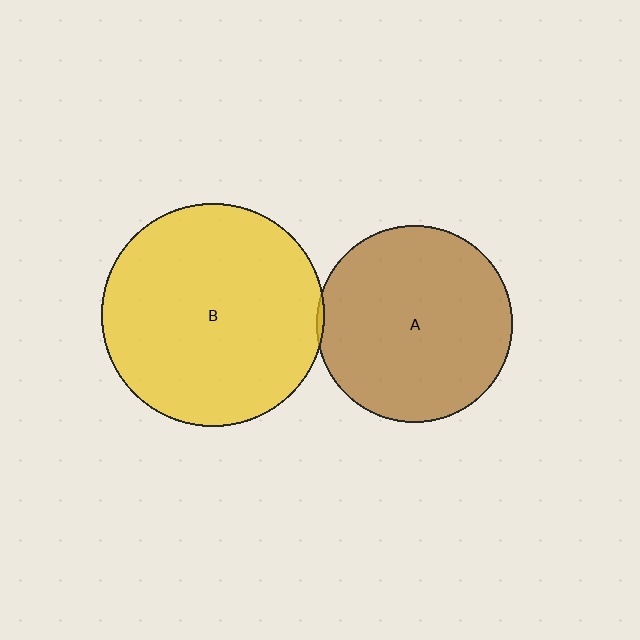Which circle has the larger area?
Circle B (yellow).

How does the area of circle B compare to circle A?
Approximately 1.3 times.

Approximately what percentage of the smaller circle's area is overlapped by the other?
Approximately 5%.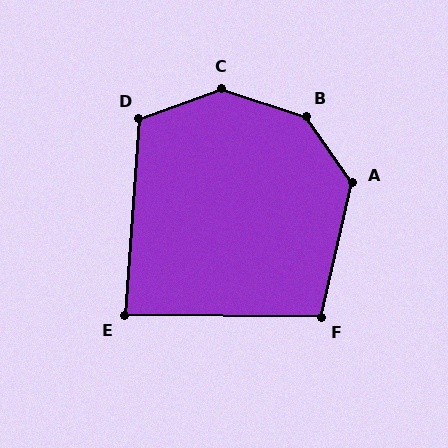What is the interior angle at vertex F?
Approximately 102 degrees (obtuse).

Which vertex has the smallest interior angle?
E, at approximately 86 degrees.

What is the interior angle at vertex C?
Approximately 142 degrees (obtuse).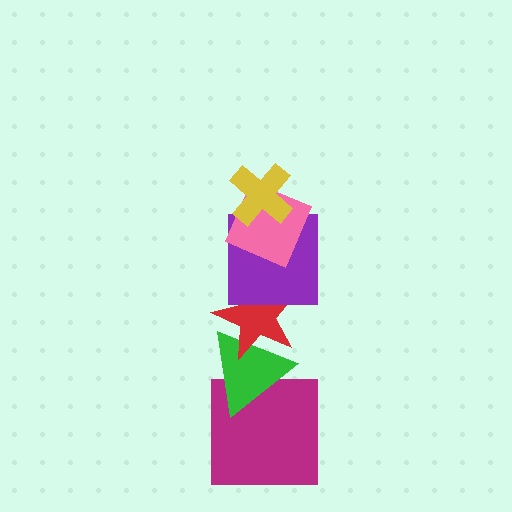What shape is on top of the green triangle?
The red star is on top of the green triangle.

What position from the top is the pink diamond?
The pink diamond is 2nd from the top.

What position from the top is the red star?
The red star is 4th from the top.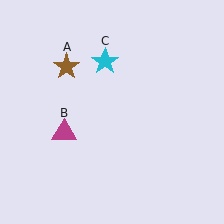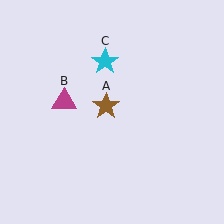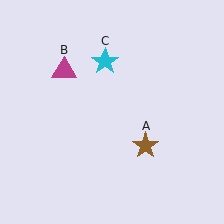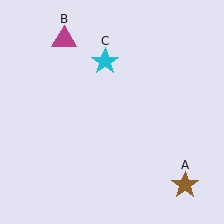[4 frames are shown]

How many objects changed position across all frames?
2 objects changed position: brown star (object A), magenta triangle (object B).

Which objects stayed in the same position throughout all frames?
Cyan star (object C) remained stationary.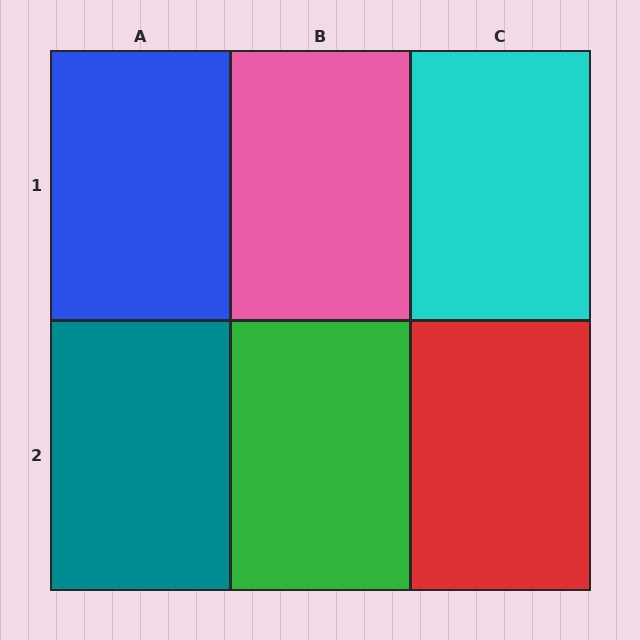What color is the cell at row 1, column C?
Cyan.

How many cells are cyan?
1 cell is cyan.